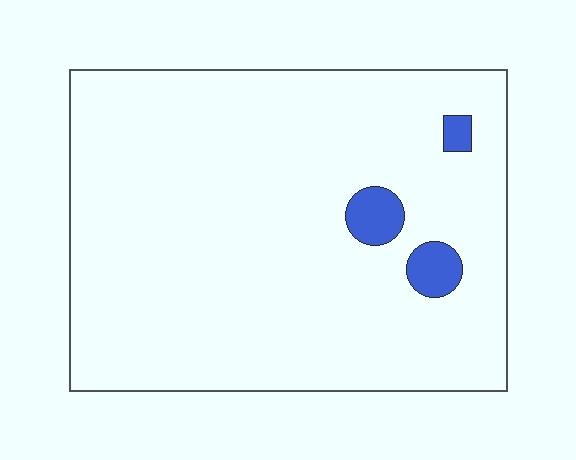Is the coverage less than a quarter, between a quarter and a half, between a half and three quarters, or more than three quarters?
Less than a quarter.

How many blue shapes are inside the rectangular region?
3.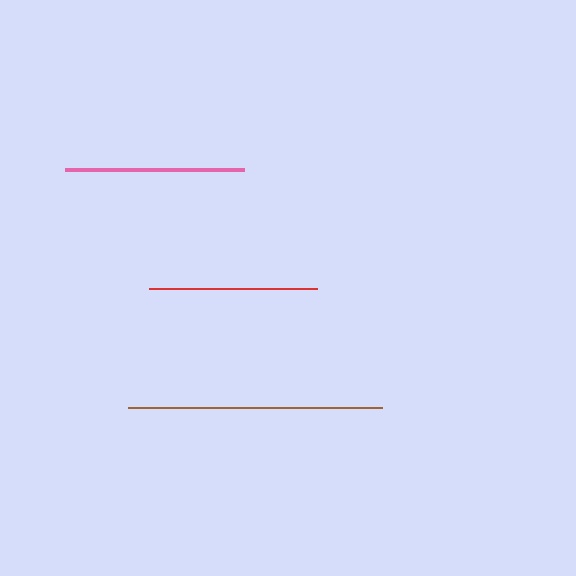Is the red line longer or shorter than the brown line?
The brown line is longer than the red line.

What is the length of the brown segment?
The brown segment is approximately 254 pixels long.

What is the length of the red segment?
The red segment is approximately 168 pixels long.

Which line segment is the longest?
The brown line is the longest at approximately 254 pixels.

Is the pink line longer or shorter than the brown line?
The brown line is longer than the pink line.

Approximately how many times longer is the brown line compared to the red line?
The brown line is approximately 1.5 times the length of the red line.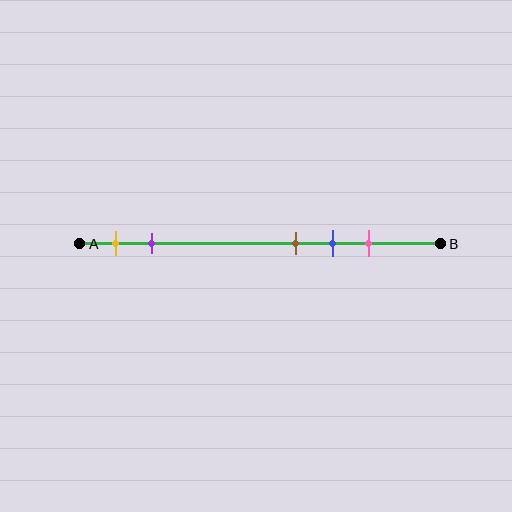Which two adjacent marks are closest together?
The brown and blue marks are the closest adjacent pair.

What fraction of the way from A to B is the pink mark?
The pink mark is approximately 80% (0.8) of the way from A to B.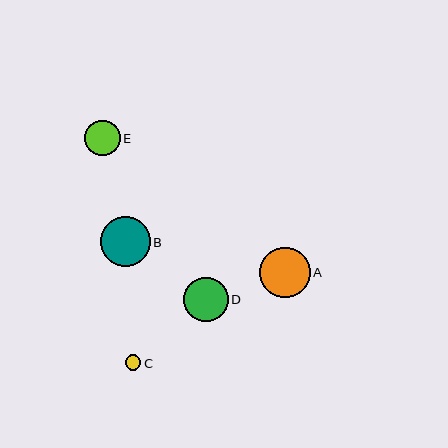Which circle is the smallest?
Circle C is the smallest with a size of approximately 16 pixels.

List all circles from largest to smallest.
From largest to smallest: B, A, D, E, C.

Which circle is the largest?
Circle B is the largest with a size of approximately 50 pixels.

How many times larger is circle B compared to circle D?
Circle B is approximately 1.1 times the size of circle D.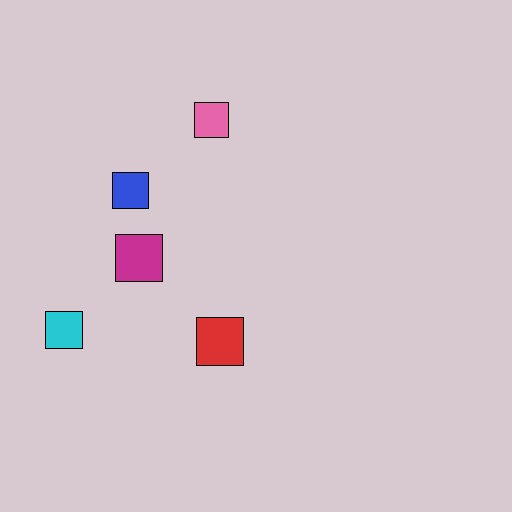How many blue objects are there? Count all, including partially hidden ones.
There is 1 blue object.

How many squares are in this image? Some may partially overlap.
There are 5 squares.